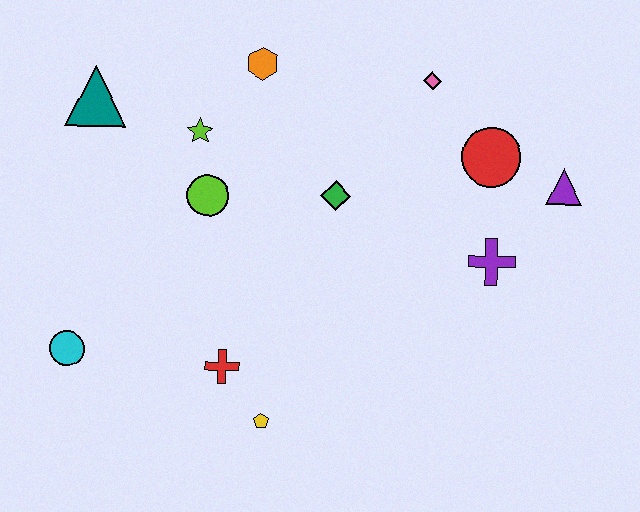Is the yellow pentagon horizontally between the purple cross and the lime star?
Yes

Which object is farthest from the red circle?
The cyan circle is farthest from the red circle.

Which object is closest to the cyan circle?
The red cross is closest to the cyan circle.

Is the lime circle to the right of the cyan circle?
Yes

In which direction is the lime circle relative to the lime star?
The lime circle is below the lime star.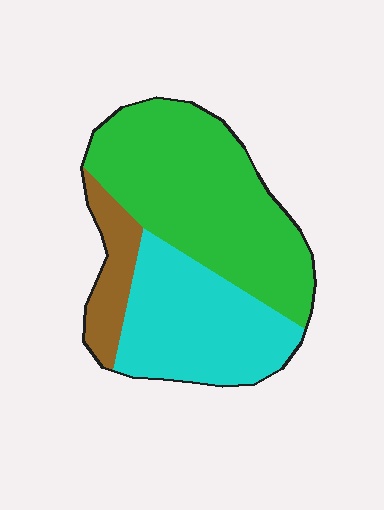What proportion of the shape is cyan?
Cyan covers roughly 35% of the shape.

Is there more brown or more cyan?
Cyan.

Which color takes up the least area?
Brown, at roughly 10%.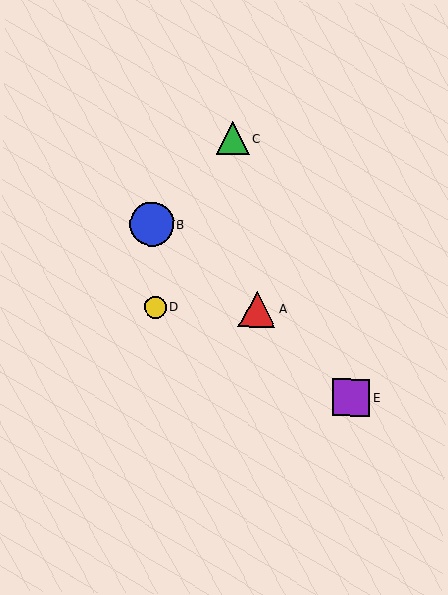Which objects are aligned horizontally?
Objects A, D are aligned horizontally.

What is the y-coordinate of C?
Object C is at y≈138.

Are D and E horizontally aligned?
No, D is at y≈307 and E is at y≈398.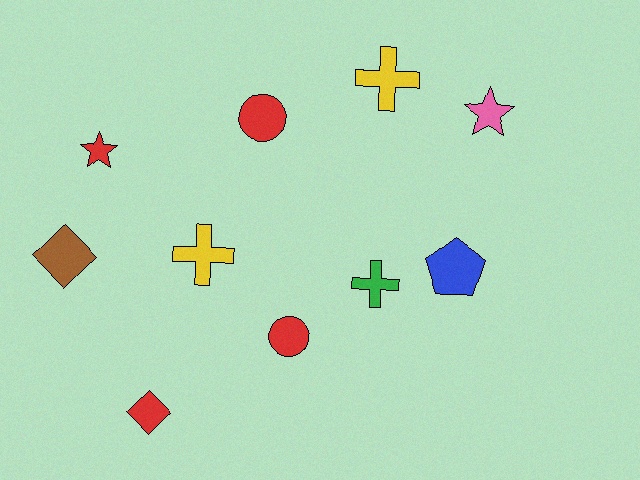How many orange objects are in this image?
There are no orange objects.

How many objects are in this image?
There are 10 objects.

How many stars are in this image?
There are 2 stars.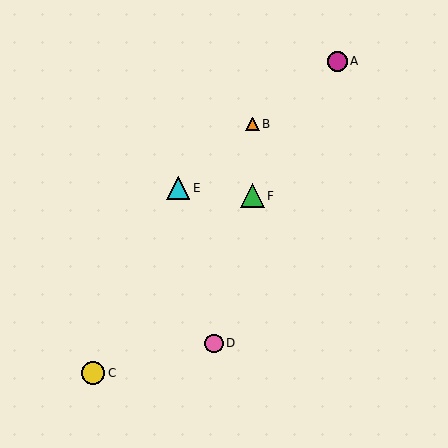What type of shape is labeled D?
Shape D is a pink circle.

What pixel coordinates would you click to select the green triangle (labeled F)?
Click at (252, 196) to select the green triangle F.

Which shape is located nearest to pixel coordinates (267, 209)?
The green triangle (labeled F) at (252, 196) is nearest to that location.